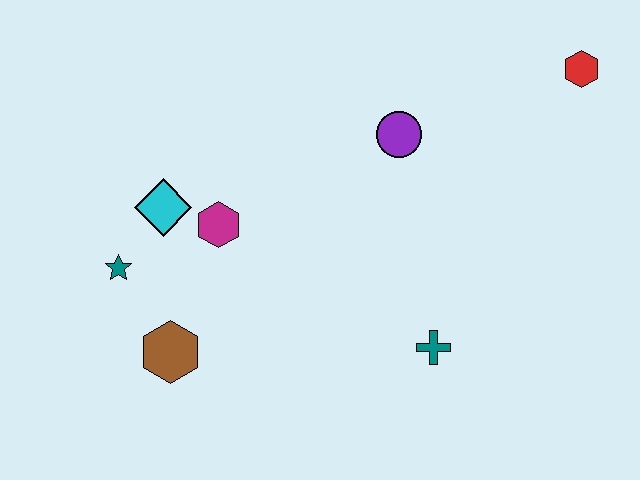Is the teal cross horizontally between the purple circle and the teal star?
No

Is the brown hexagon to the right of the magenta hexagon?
No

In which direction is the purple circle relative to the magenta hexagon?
The purple circle is to the right of the magenta hexagon.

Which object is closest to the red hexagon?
The purple circle is closest to the red hexagon.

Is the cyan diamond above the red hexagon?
No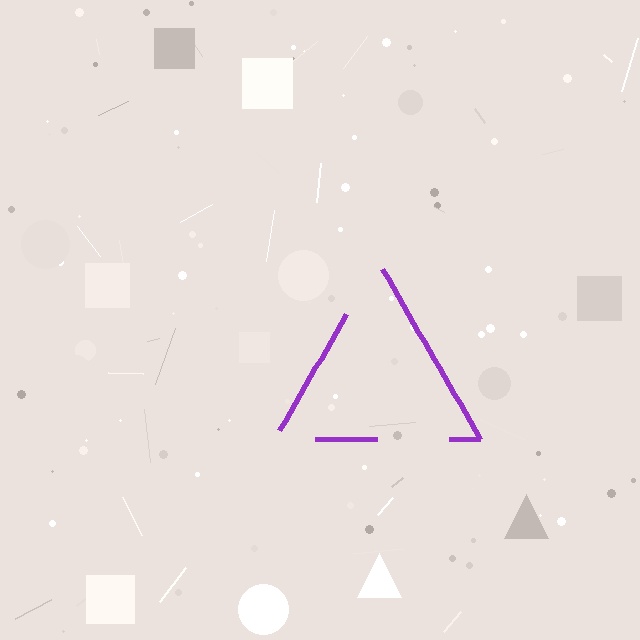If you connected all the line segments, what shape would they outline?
They would outline a triangle.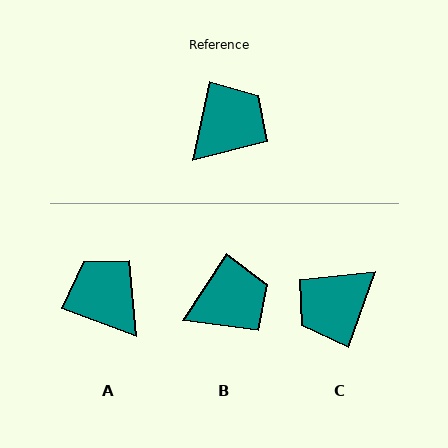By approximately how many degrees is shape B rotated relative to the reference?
Approximately 22 degrees clockwise.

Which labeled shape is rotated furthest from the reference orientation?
C, about 171 degrees away.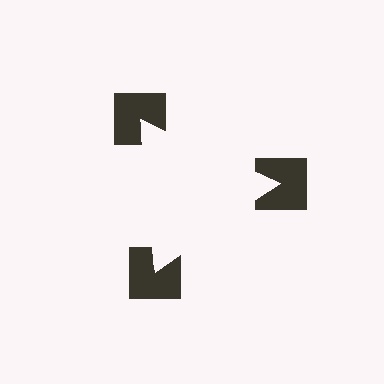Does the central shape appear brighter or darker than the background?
It typically appears slightly brighter than the background, even though no actual brightness change is drawn.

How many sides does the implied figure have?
3 sides.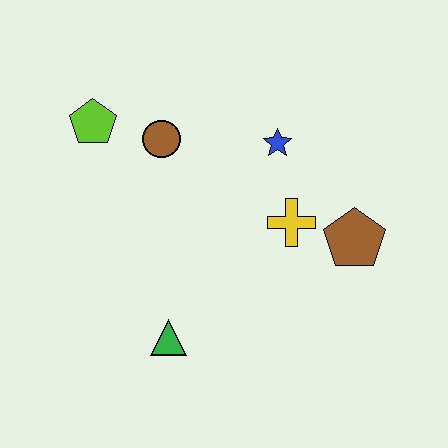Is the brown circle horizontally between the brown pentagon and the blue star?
No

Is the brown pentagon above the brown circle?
No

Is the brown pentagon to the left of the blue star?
No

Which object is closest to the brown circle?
The lime pentagon is closest to the brown circle.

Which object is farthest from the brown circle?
The brown pentagon is farthest from the brown circle.